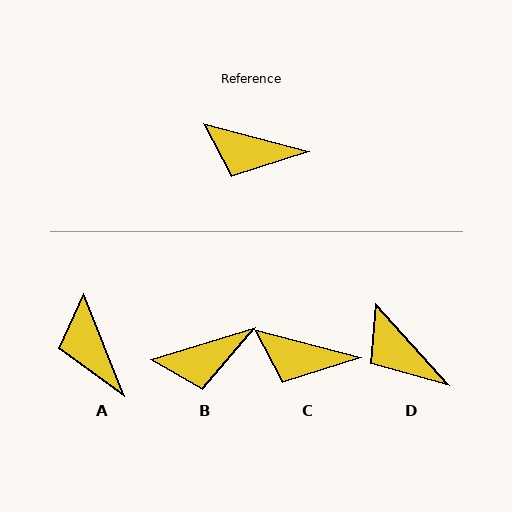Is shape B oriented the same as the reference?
No, it is off by about 32 degrees.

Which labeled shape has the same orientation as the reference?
C.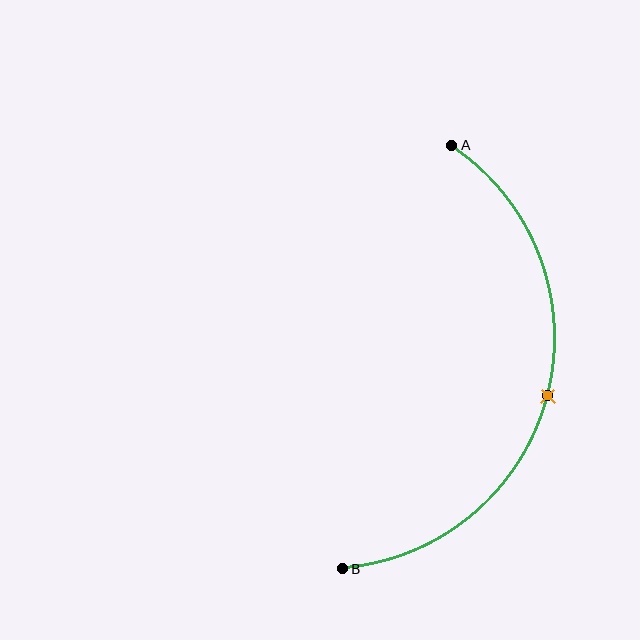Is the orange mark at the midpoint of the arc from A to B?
Yes. The orange mark lies on the arc at equal arc-length from both A and B — it is the arc midpoint.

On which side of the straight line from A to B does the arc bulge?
The arc bulges to the right of the straight line connecting A and B.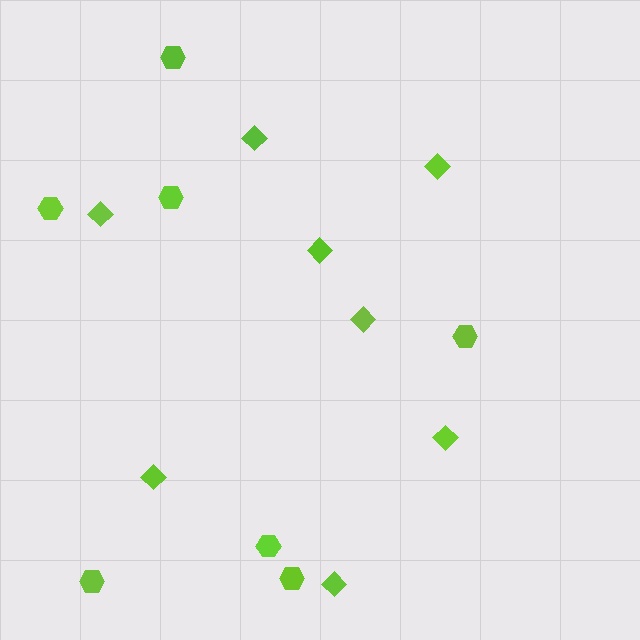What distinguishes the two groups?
There are 2 groups: one group of hexagons (7) and one group of diamonds (8).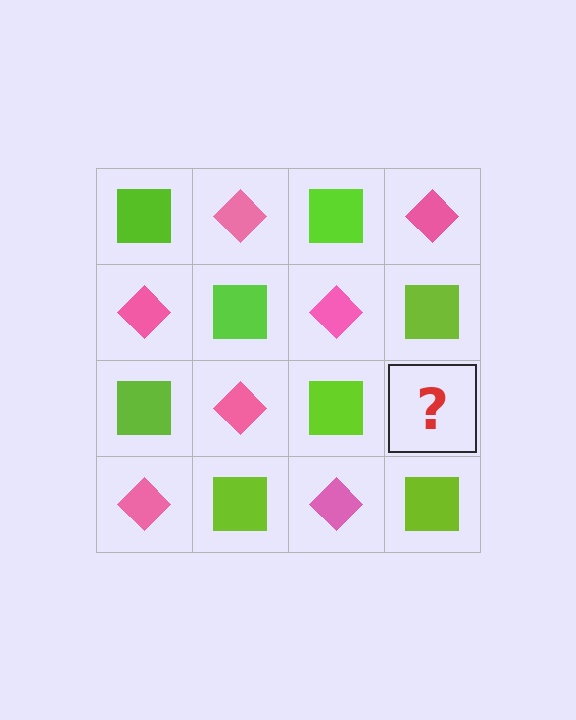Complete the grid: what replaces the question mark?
The question mark should be replaced with a pink diamond.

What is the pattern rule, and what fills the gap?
The rule is that it alternates lime square and pink diamond in a checkerboard pattern. The gap should be filled with a pink diamond.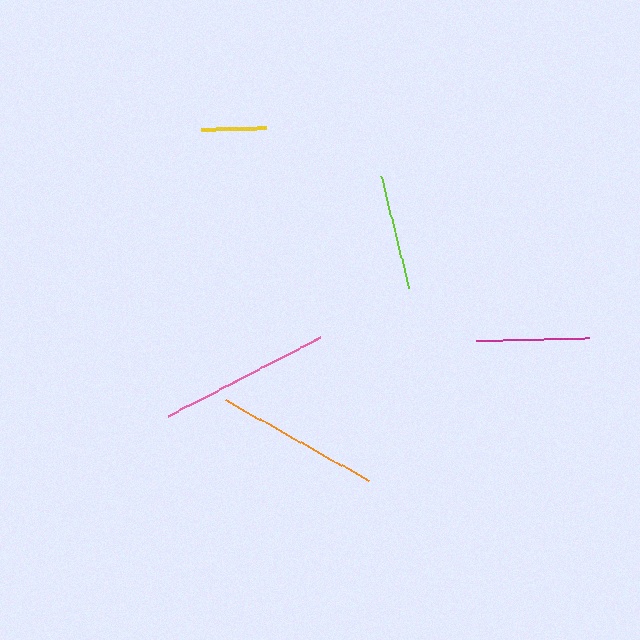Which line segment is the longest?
The pink line is the longest at approximately 172 pixels.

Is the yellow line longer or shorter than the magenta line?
The magenta line is longer than the yellow line.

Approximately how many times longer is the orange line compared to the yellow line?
The orange line is approximately 2.5 times the length of the yellow line.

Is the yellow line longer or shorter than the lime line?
The lime line is longer than the yellow line.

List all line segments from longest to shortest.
From longest to shortest: pink, orange, lime, magenta, yellow.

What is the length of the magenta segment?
The magenta segment is approximately 112 pixels long.